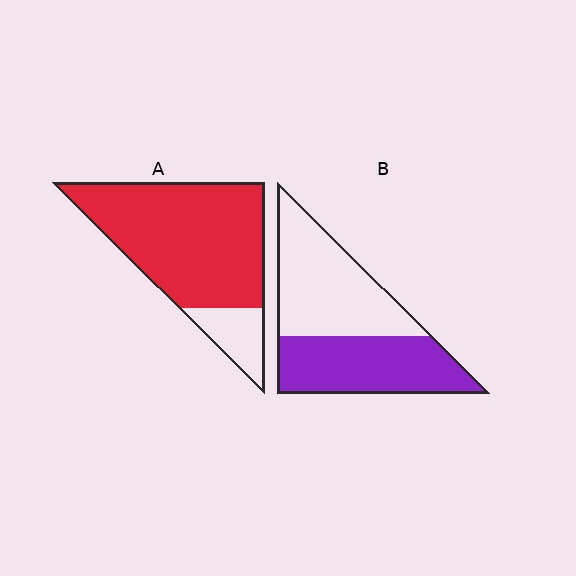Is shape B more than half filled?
Roughly half.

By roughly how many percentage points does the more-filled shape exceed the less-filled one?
By roughly 35 percentage points (A over B).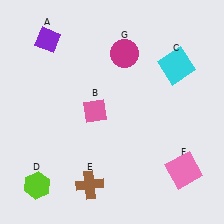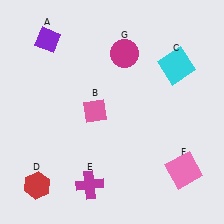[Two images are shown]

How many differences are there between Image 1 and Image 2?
There are 2 differences between the two images.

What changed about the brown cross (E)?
In Image 1, E is brown. In Image 2, it changed to magenta.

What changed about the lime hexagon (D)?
In Image 1, D is lime. In Image 2, it changed to red.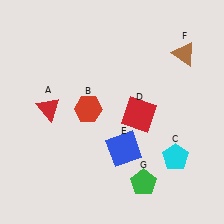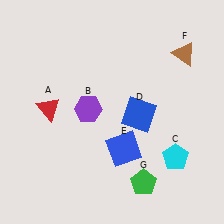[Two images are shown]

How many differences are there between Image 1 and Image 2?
There are 2 differences between the two images.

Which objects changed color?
B changed from red to purple. D changed from red to blue.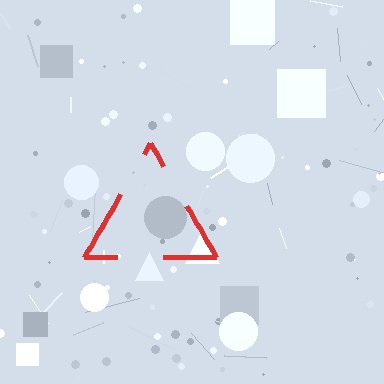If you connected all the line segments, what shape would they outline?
They would outline a triangle.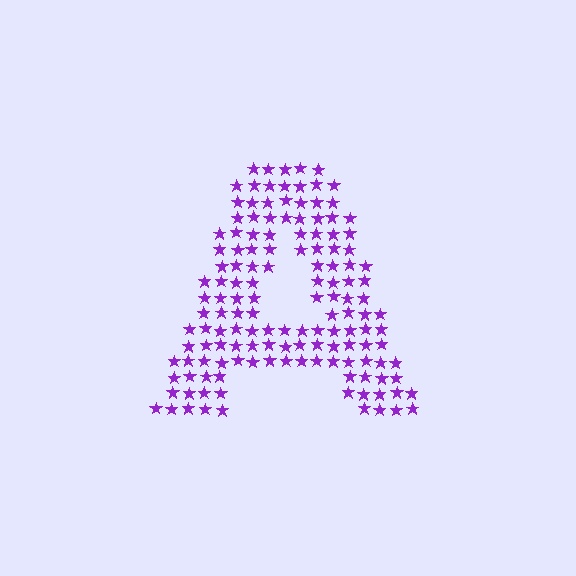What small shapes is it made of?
It is made of small stars.